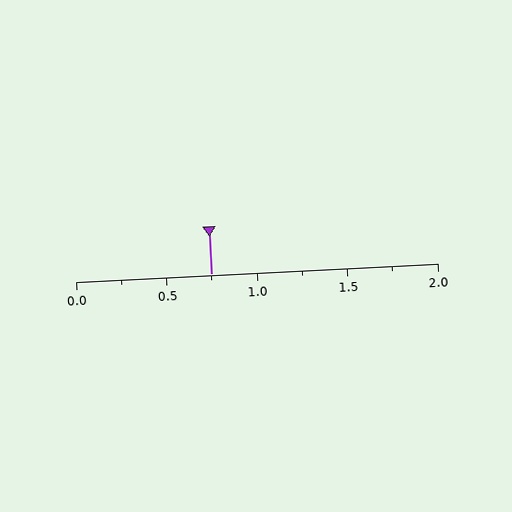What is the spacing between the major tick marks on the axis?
The major ticks are spaced 0.5 apart.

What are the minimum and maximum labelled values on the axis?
The axis runs from 0.0 to 2.0.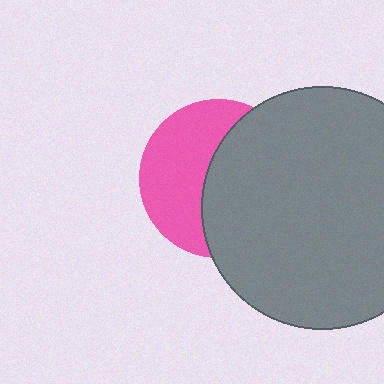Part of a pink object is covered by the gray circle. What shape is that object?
It is a circle.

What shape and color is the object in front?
The object in front is a gray circle.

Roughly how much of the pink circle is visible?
About half of it is visible (roughly 47%).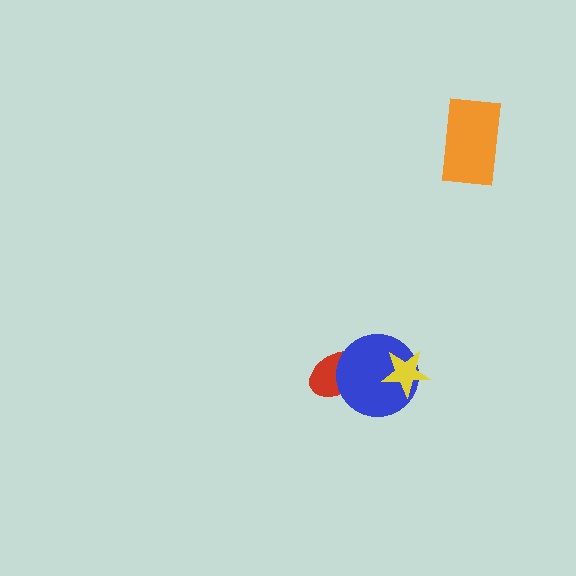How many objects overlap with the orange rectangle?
0 objects overlap with the orange rectangle.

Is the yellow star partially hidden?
No, no other shape covers it.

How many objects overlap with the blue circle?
2 objects overlap with the blue circle.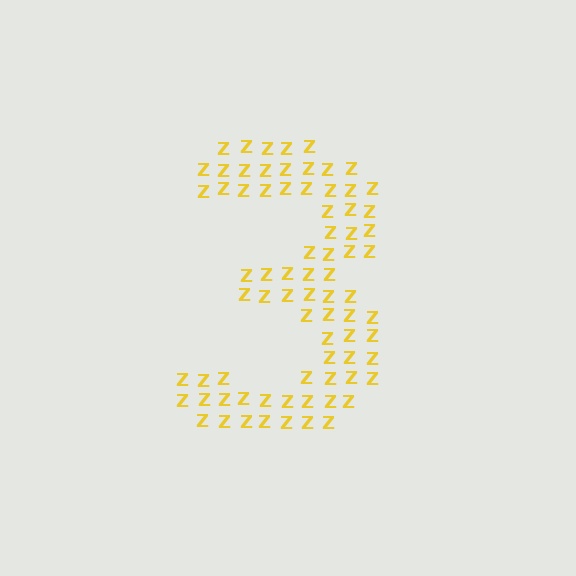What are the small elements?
The small elements are letter Z's.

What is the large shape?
The large shape is the digit 3.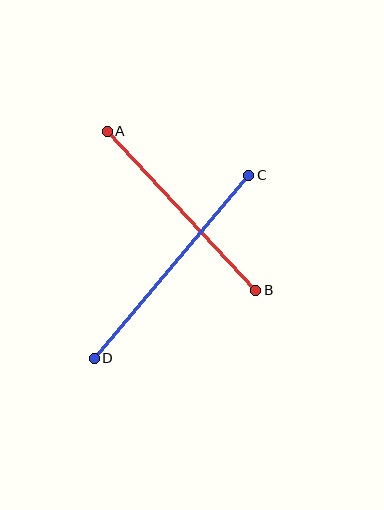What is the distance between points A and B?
The distance is approximately 218 pixels.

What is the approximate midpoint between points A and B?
The midpoint is at approximately (182, 211) pixels.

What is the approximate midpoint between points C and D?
The midpoint is at approximately (172, 267) pixels.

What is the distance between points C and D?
The distance is approximately 240 pixels.